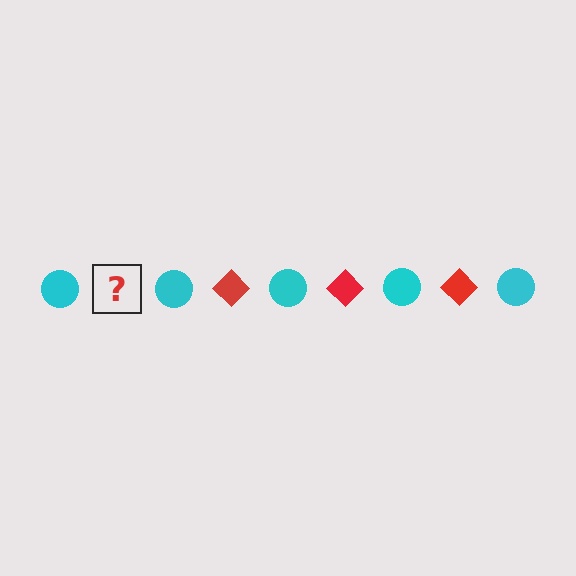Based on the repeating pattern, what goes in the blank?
The blank should be a red diamond.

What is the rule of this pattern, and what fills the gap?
The rule is that the pattern alternates between cyan circle and red diamond. The gap should be filled with a red diamond.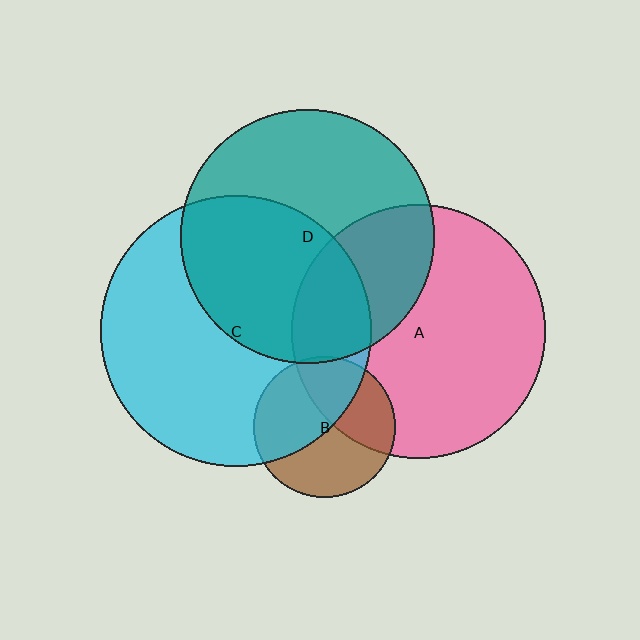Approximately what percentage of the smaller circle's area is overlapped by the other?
Approximately 50%.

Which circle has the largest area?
Circle C (cyan).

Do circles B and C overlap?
Yes.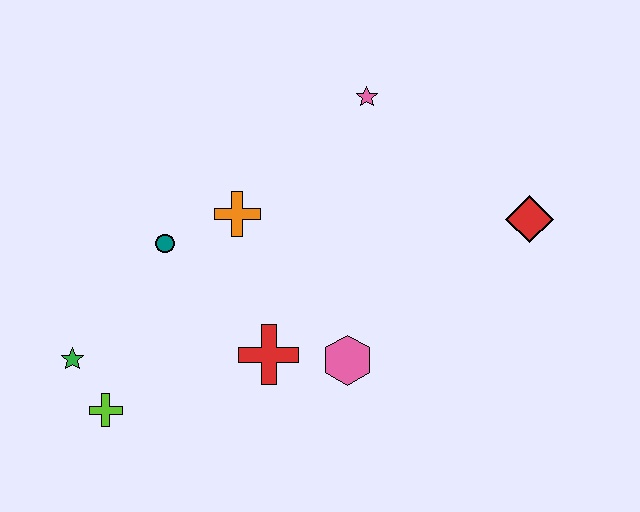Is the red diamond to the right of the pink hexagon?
Yes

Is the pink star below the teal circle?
No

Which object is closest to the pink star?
The orange cross is closest to the pink star.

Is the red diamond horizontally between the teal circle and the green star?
No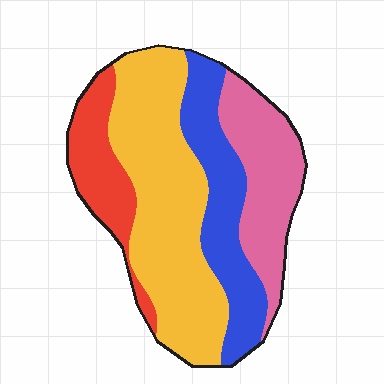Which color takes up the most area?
Yellow, at roughly 40%.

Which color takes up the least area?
Red, at roughly 15%.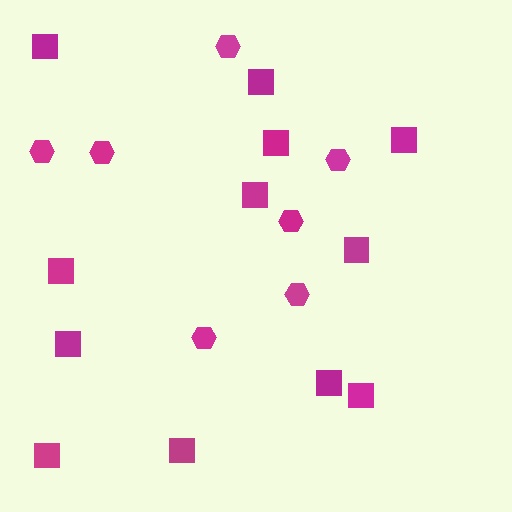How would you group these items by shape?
There are 2 groups: one group of squares (12) and one group of hexagons (7).